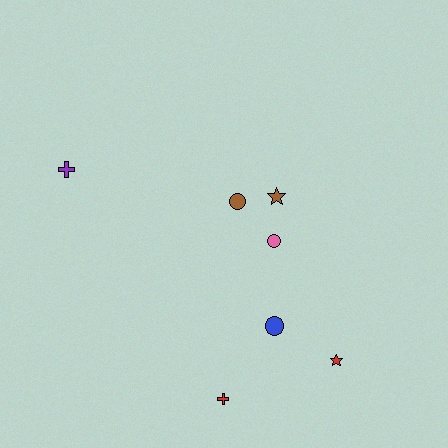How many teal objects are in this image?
There are no teal objects.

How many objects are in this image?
There are 7 objects.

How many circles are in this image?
There are 3 circles.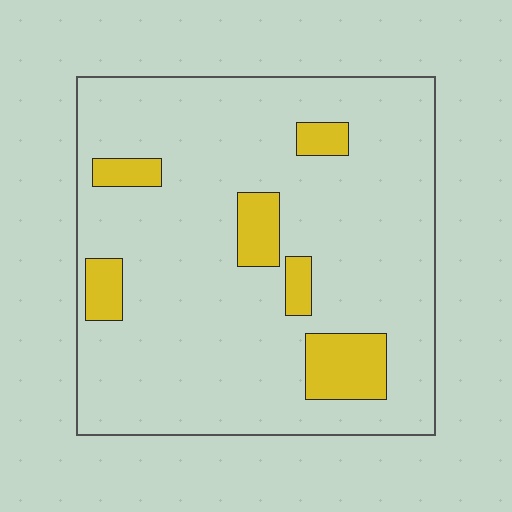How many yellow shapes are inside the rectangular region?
6.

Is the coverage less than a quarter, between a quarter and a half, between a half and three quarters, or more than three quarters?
Less than a quarter.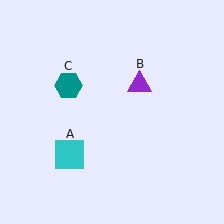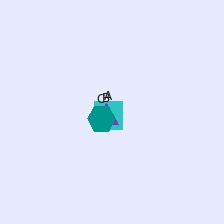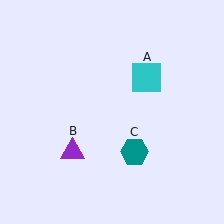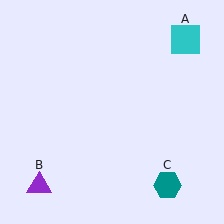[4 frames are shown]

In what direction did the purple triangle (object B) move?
The purple triangle (object B) moved down and to the left.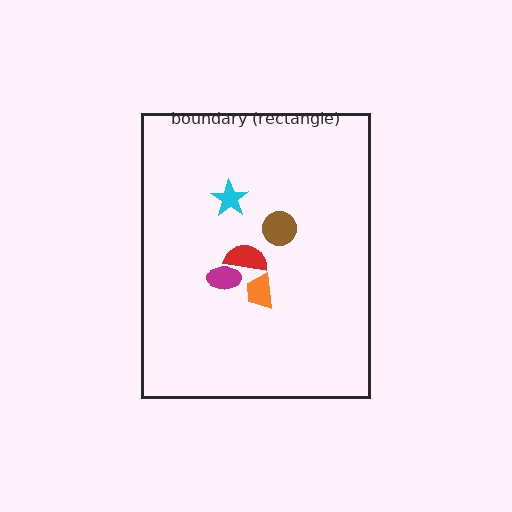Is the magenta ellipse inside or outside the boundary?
Inside.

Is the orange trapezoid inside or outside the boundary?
Inside.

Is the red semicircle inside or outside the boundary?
Inside.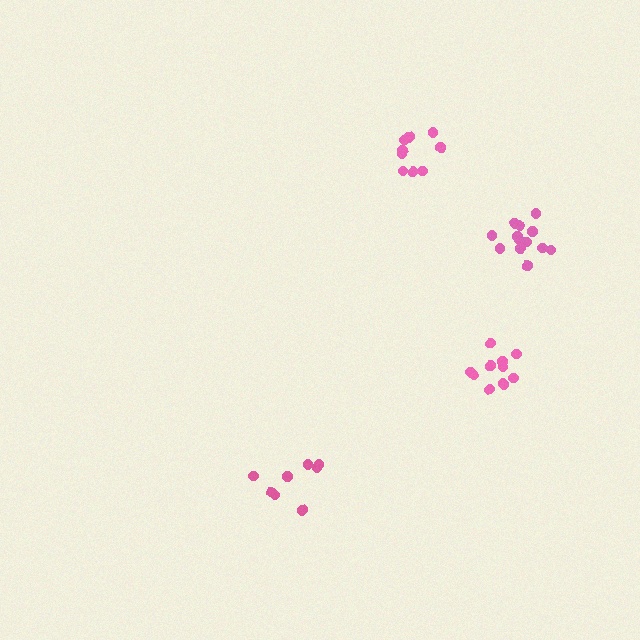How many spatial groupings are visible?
There are 4 spatial groupings.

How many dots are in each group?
Group 1: 8 dots, Group 2: 13 dots, Group 3: 10 dots, Group 4: 11 dots (42 total).